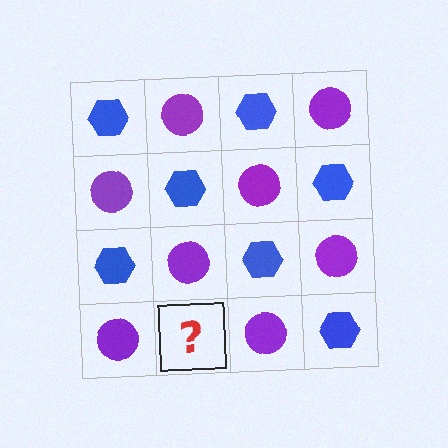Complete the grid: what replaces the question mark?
The question mark should be replaced with a blue hexagon.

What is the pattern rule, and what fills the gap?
The rule is that it alternates blue hexagon and purple circle in a checkerboard pattern. The gap should be filled with a blue hexagon.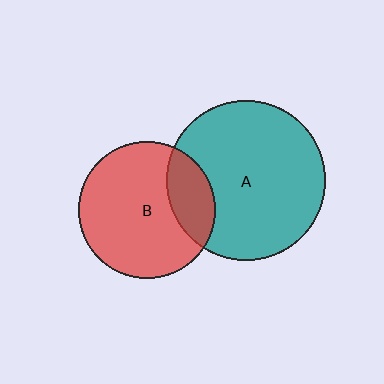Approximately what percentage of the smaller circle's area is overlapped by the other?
Approximately 25%.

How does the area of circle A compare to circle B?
Approximately 1.4 times.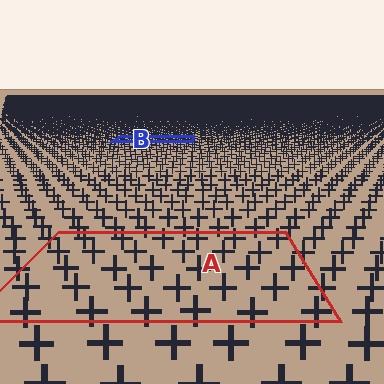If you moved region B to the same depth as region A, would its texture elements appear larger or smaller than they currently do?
They would appear larger. At a closer depth, the same texture elements are projected at a bigger on-screen size.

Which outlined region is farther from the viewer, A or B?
Region B is farther from the viewer — the texture elements inside it appear smaller and more densely packed.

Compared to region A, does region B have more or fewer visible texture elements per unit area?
Region B has more texture elements per unit area — they are packed more densely because it is farther away.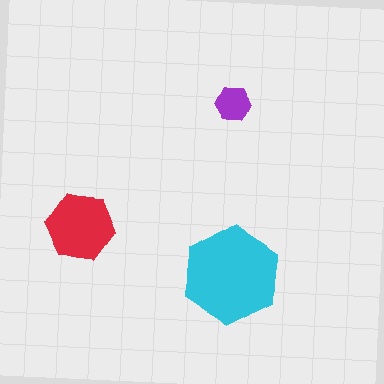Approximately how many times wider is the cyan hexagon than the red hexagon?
About 1.5 times wider.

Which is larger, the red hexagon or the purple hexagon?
The red one.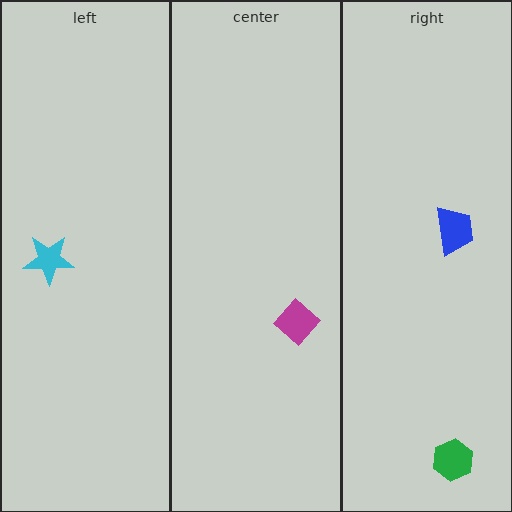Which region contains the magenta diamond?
The center region.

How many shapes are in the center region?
1.